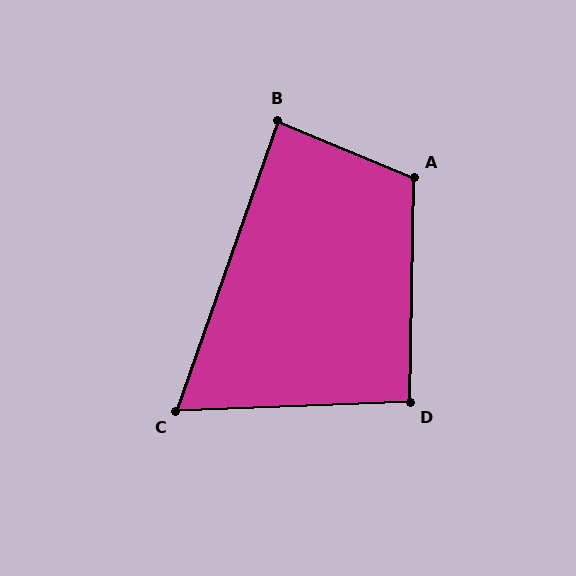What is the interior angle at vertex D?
Approximately 93 degrees (approximately right).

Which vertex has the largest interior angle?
A, at approximately 112 degrees.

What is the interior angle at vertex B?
Approximately 87 degrees (approximately right).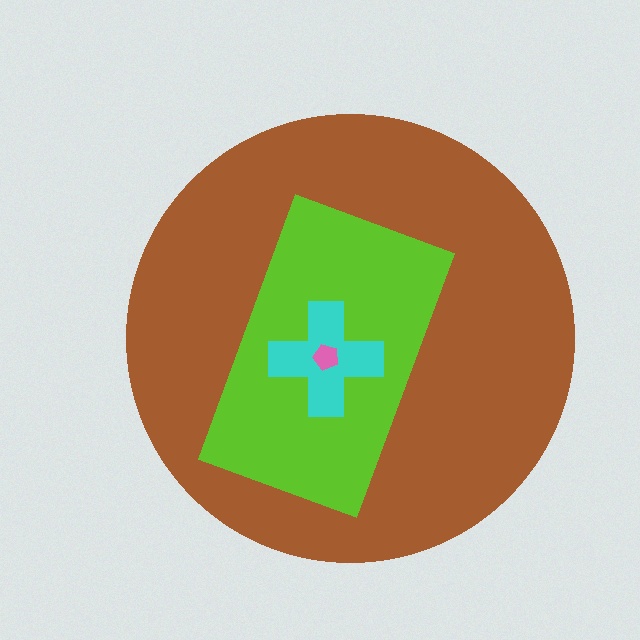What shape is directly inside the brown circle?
The lime rectangle.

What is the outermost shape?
The brown circle.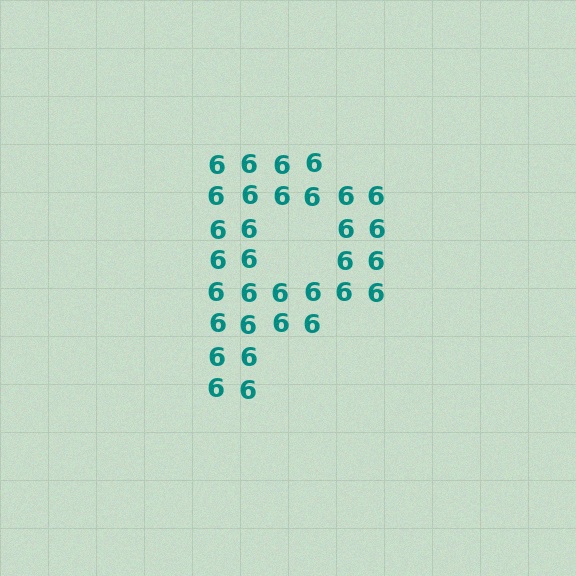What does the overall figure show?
The overall figure shows the letter P.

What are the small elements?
The small elements are digit 6's.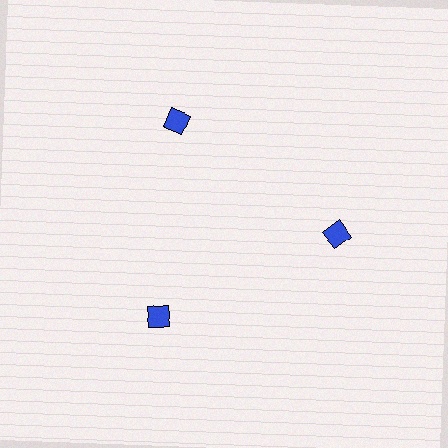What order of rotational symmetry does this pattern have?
This pattern has 3-fold rotational symmetry.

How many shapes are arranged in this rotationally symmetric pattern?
There are 3 shapes, arranged in 3 groups of 1.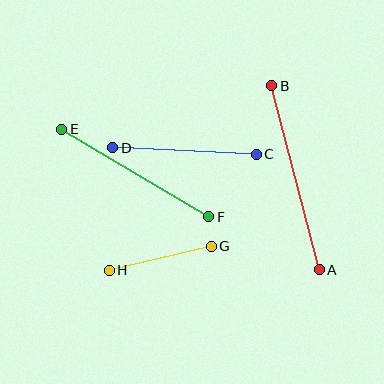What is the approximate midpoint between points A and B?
The midpoint is at approximately (296, 178) pixels.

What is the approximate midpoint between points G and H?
The midpoint is at approximately (160, 258) pixels.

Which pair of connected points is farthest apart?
Points A and B are farthest apart.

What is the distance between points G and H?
The distance is approximately 105 pixels.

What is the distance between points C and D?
The distance is approximately 144 pixels.